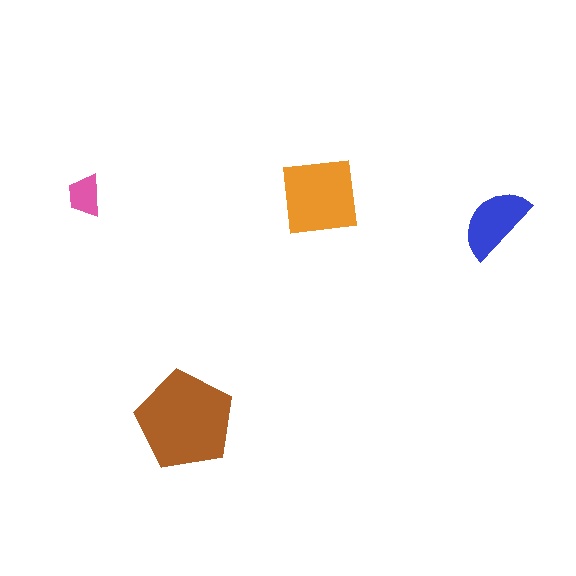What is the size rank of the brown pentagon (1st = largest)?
1st.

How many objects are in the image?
There are 4 objects in the image.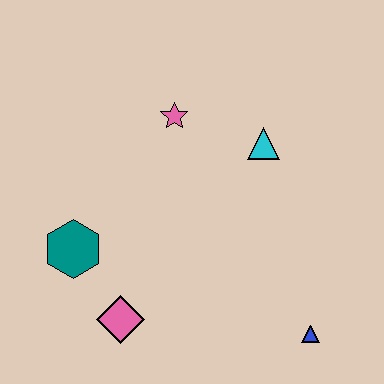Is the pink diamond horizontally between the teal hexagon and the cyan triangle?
Yes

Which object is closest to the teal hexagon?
The pink diamond is closest to the teal hexagon.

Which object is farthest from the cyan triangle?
The pink diamond is farthest from the cyan triangle.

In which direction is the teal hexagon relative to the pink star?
The teal hexagon is below the pink star.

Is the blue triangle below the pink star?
Yes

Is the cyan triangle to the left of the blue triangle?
Yes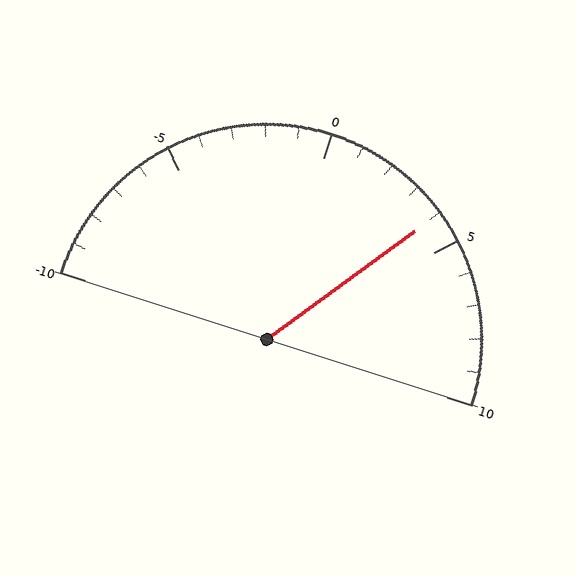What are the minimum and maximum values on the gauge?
The gauge ranges from -10 to 10.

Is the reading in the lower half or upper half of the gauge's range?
The reading is in the upper half of the range (-10 to 10).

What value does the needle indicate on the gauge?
The needle indicates approximately 4.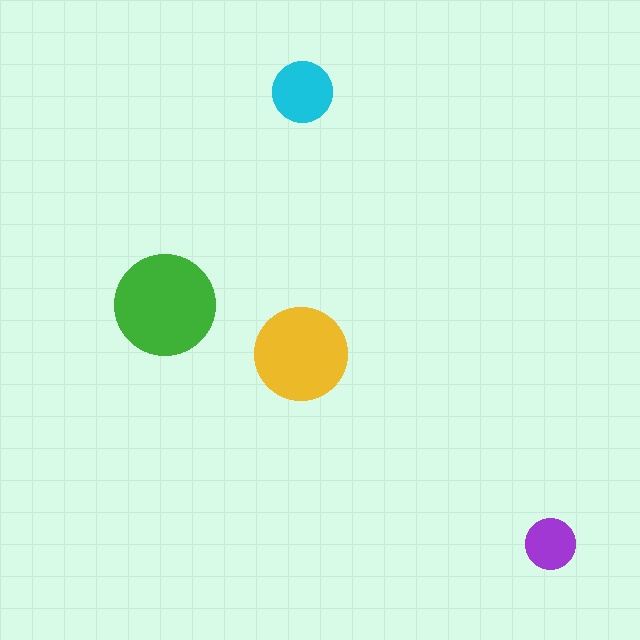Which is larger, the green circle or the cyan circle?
The green one.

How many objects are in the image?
There are 4 objects in the image.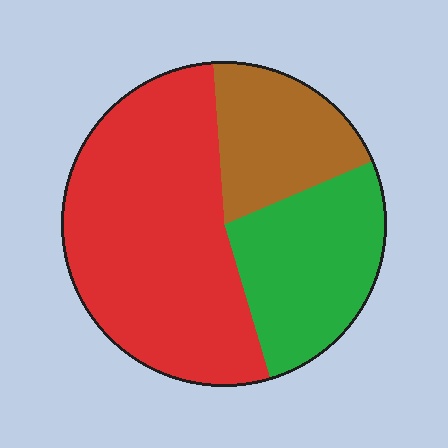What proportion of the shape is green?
Green covers roughly 25% of the shape.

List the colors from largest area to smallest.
From largest to smallest: red, green, brown.